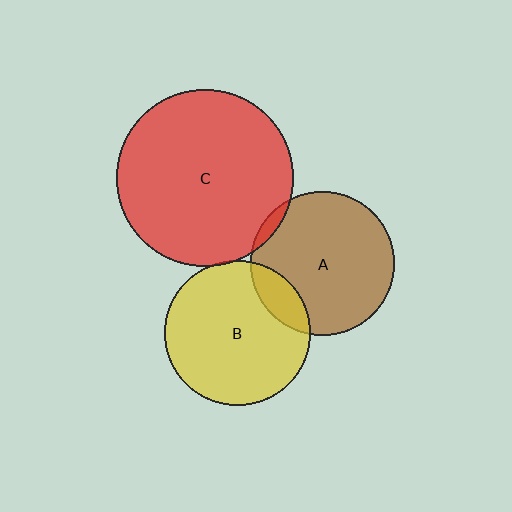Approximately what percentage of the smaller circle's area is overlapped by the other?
Approximately 15%.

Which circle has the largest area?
Circle C (red).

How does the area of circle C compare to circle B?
Approximately 1.5 times.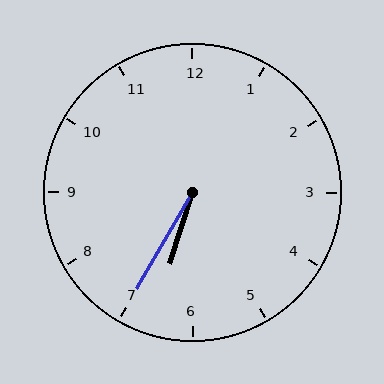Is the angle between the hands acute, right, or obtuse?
It is acute.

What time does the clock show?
6:35.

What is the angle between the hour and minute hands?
Approximately 12 degrees.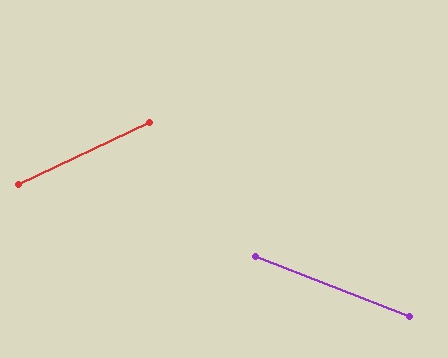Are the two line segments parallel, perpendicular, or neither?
Neither parallel nor perpendicular — they differ by about 47°.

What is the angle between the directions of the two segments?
Approximately 47 degrees.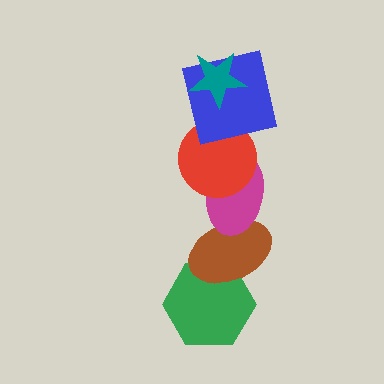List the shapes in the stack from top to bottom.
From top to bottom: the teal star, the blue square, the red circle, the magenta ellipse, the brown ellipse, the green hexagon.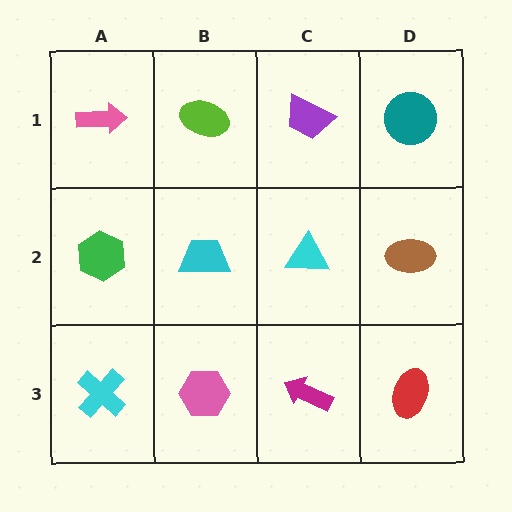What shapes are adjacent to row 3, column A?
A green hexagon (row 2, column A), a pink hexagon (row 3, column B).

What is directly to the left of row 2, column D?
A cyan triangle.